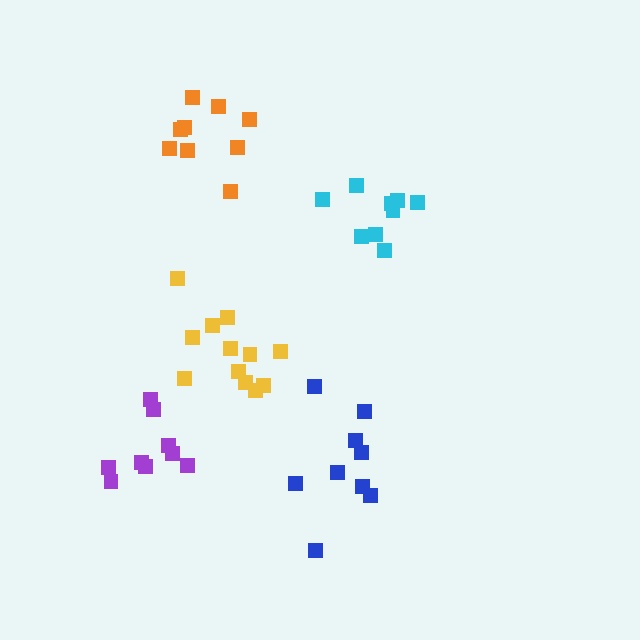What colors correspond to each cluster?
The clusters are colored: cyan, blue, yellow, purple, orange.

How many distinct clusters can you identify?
There are 5 distinct clusters.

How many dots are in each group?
Group 1: 9 dots, Group 2: 9 dots, Group 3: 12 dots, Group 4: 9 dots, Group 5: 9 dots (48 total).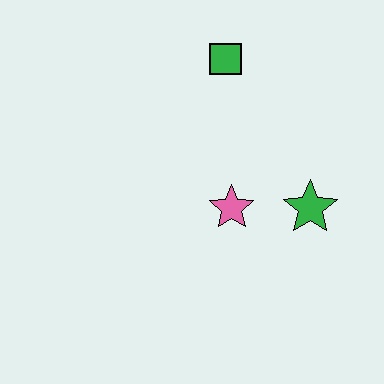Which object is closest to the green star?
The pink star is closest to the green star.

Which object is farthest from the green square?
The green star is farthest from the green square.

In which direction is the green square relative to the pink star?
The green square is above the pink star.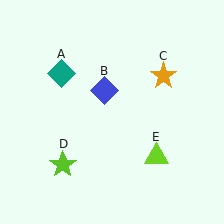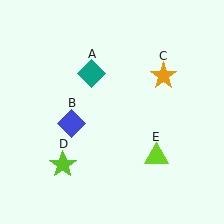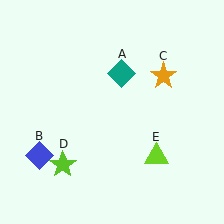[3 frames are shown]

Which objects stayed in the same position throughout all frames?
Orange star (object C) and lime star (object D) and lime triangle (object E) remained stationary.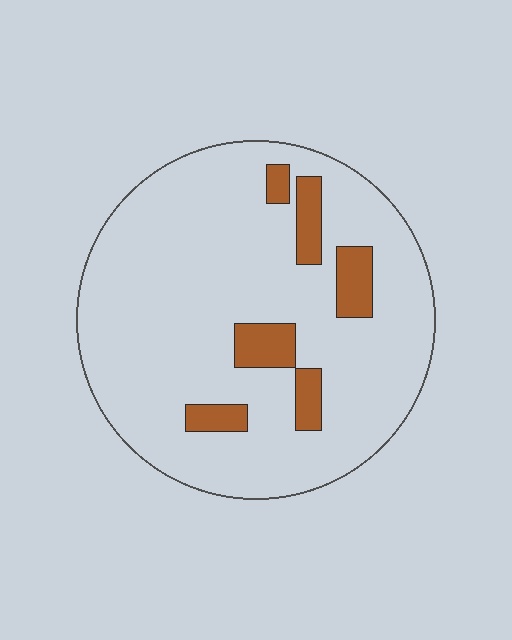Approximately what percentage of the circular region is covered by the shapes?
Approximately 10%.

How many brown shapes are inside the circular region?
6.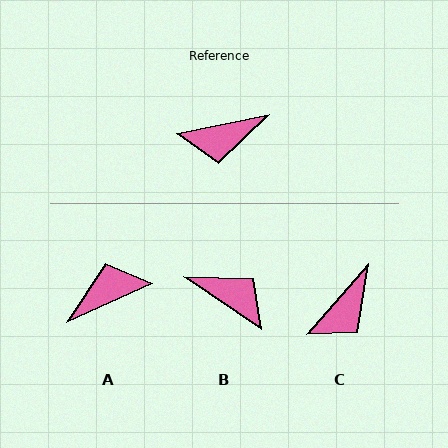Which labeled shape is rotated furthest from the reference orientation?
A, about 167 degrees away.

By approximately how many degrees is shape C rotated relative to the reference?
Approximately 37 degrees counter-clockwise.